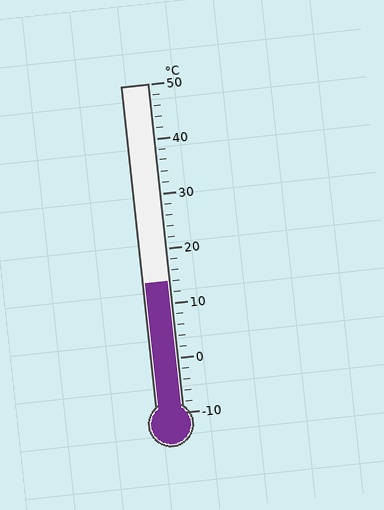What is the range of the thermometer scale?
The thermometer scale ranges from -10°C to 50°C.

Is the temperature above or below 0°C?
The temperature is above 0°C.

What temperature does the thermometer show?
The thermometer shows approximately 14°C.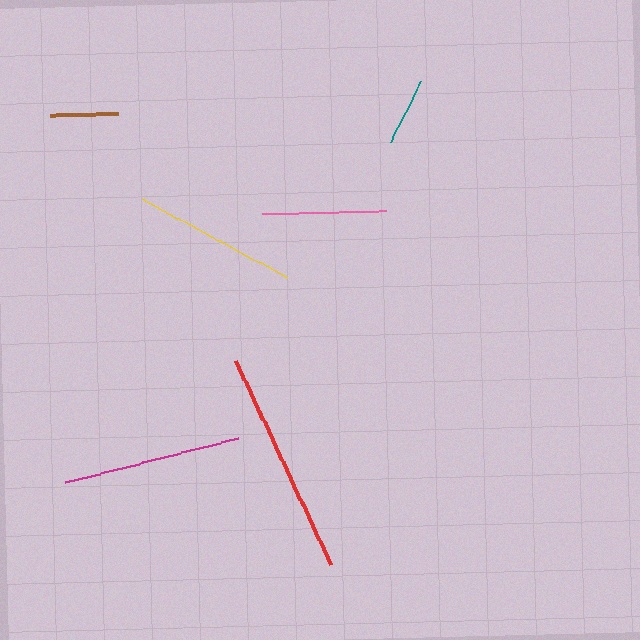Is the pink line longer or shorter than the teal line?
The pink line is longer than the teal line.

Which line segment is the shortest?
The teal line is the shortest at approximately 67 pixels.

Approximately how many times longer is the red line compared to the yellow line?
The red line is approximately 1.4 times the length of the yellow line.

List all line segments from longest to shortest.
From longest to shortest: red, magenta, yellow, pink, brown, teal.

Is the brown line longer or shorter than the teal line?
The brown line is longer than the teal line.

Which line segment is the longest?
The red line is the longest at approximately 225 pixels.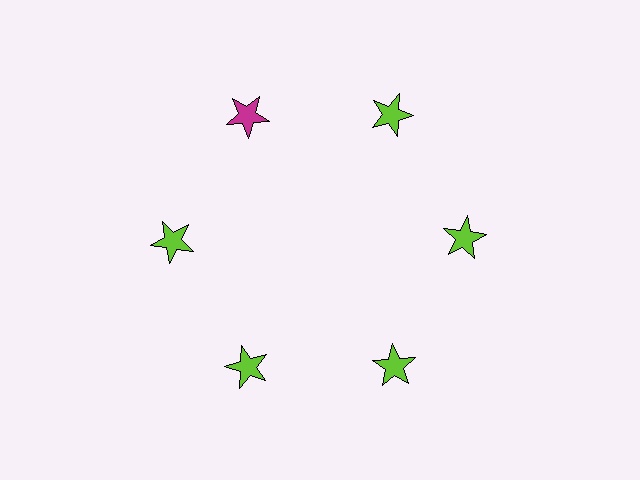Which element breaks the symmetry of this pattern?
The magenta star at roughly the 11 o'clock position breaks the symmetry. All other shapes are lime stars.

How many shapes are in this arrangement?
There are 6 shapes arranged in a ring pattern.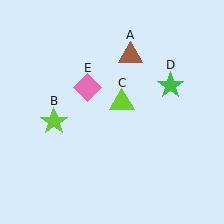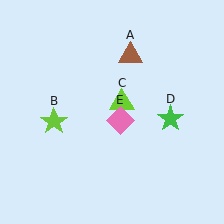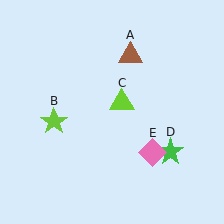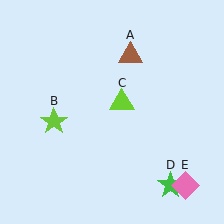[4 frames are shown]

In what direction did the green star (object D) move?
The green star (object D) moved down.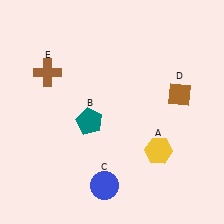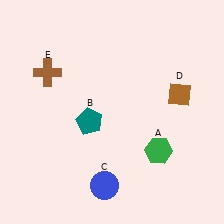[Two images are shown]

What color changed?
The hexagon (A) changed from yellow in Image 1 to green in Image 2.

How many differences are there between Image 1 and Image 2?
There is 1 difference between the two images.